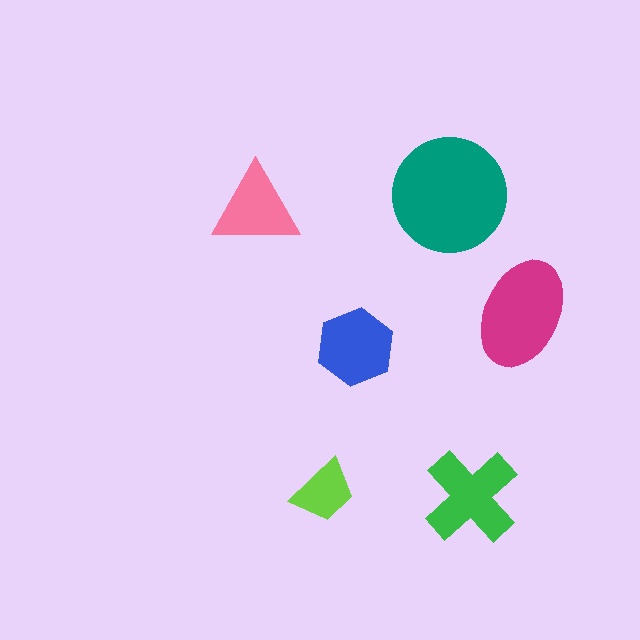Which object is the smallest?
The lime trapezoid.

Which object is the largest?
The teal circle.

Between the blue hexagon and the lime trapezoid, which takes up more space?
The blue hexagon.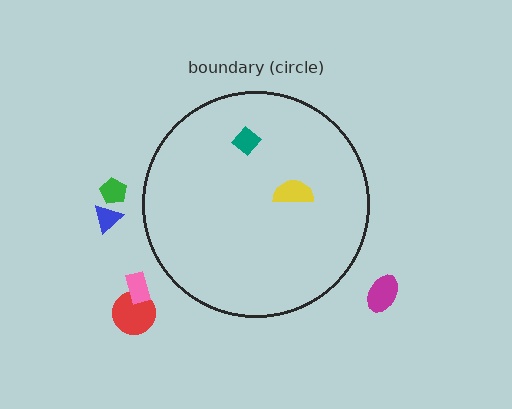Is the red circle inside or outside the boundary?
Outside.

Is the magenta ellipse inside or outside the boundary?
Outside.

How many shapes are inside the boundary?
2 inside, 5 outside.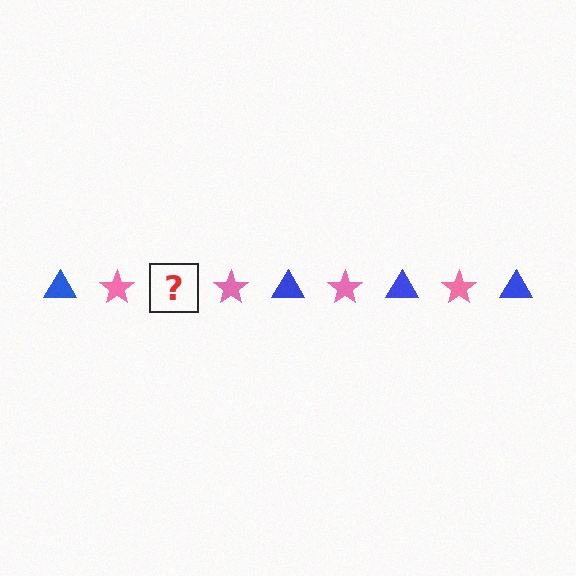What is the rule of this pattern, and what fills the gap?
The rule is that the pattern alternates between blue triangle and pink star. The gap should be filled with a blue triangle.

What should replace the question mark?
The question mark should be replaced with a blue triangle.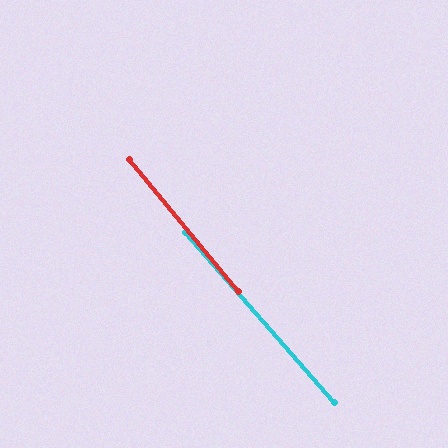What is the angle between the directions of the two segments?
Approximately 2 degrees.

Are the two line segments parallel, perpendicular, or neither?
Parallel — their directions differ by only 1.6°.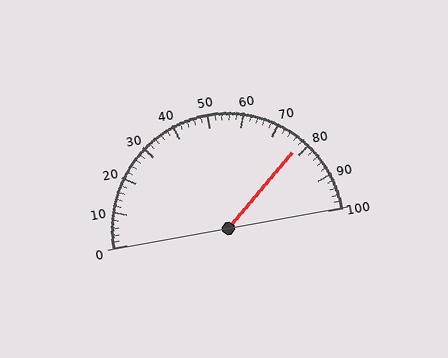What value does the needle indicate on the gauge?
The needle indicates approximately 78.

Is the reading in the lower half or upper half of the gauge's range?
The reading is in the upper half of the range (0 to 100).